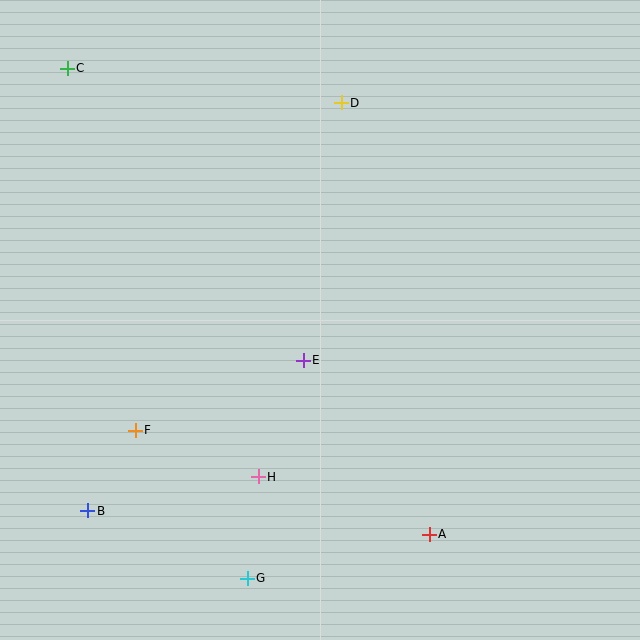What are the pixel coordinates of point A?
Point A is at (429, 534).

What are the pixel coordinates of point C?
Point C is at (67, 68).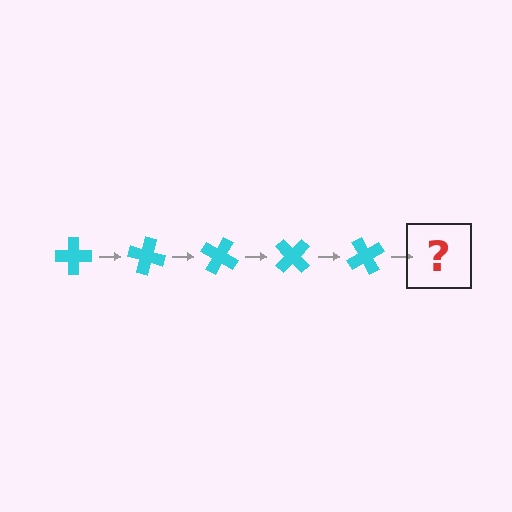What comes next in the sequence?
The next element should be a cyan cross rotated 75 degrees.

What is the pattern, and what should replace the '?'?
The pattern is that the cross rotates 15 degrees each step. The '?' should be a cyan cross rotated 75 degrees.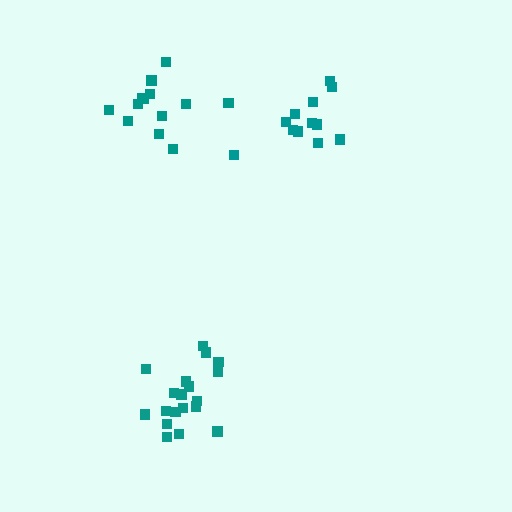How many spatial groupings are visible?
There are 3 spatial groupings.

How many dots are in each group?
Group 1: 13 dots, Group 2: 13 dots, Group 3: 19 dots (45 total).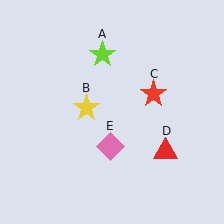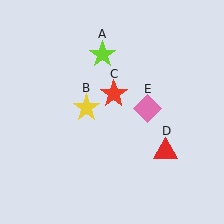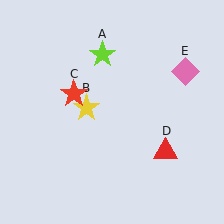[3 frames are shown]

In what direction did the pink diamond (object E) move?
The pink diamond (object E) moved up and to the right.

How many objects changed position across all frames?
2 objects changed position: red star (object C), pink diamond (object E).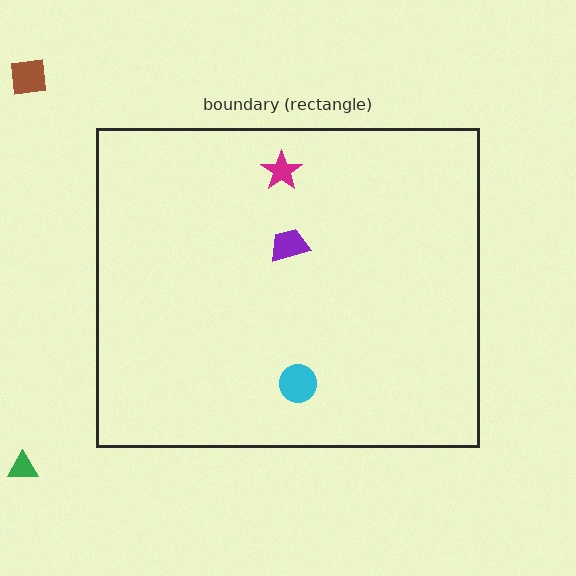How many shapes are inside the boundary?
3 inside, 2 outside.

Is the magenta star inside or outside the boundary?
Inside.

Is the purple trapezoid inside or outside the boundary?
Inside.